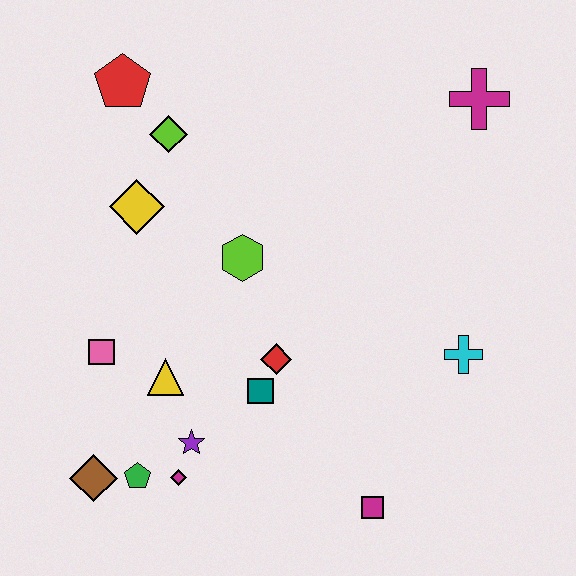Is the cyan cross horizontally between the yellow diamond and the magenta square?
No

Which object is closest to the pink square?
The yellow triangle is closest to the pink square.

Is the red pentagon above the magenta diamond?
Yes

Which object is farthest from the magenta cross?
The brown diamond is farthest from the magenta cross.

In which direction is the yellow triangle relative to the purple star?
The yellow triangle is above the purple star.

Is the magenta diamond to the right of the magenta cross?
No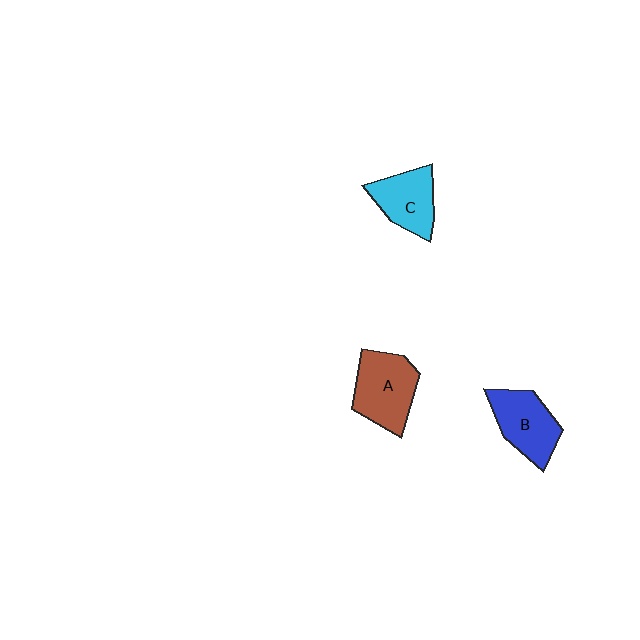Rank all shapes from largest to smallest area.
From largest to smallest: A (brown), B (blue), C (cyan).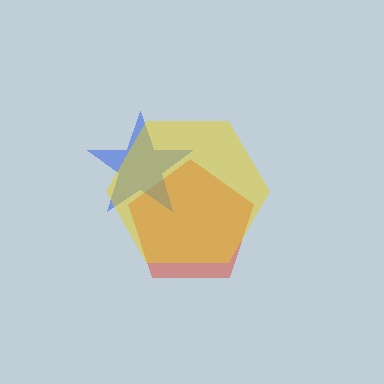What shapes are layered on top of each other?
The layered shapes are: a red pentagon, a blue star, a yellow hexagon.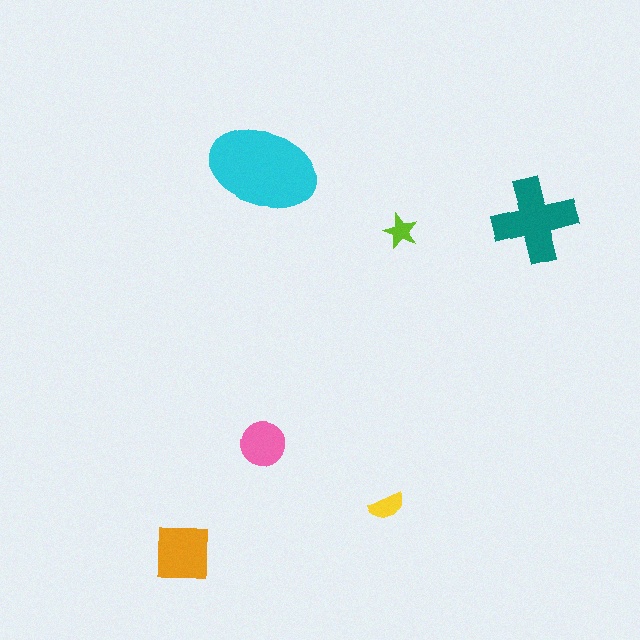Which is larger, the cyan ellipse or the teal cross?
The cyan ellipse.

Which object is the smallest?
The lime star.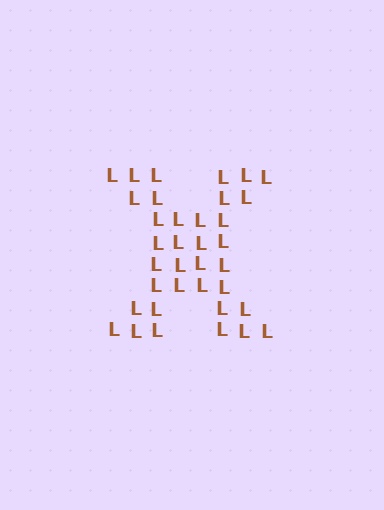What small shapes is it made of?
It is made of small letter L's.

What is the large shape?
The large shape is the letter X.